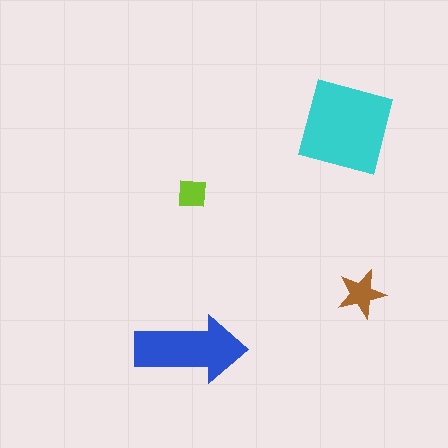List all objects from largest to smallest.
The cyan square, the blue arrow, the brown star, the lime square.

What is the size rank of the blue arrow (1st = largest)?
2nd.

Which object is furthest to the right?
The brown star is rightmost.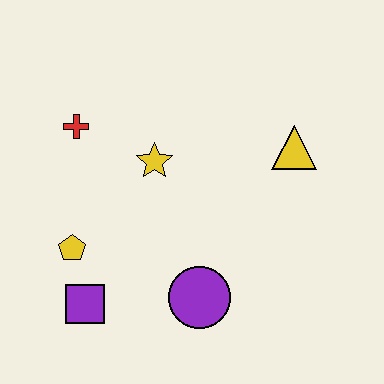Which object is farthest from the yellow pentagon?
The yellow triangle is farthest from the yellow pentagon.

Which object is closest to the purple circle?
The purple square is closest to the purple circle.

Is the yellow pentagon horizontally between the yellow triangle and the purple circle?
No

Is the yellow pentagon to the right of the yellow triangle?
No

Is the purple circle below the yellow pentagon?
Yes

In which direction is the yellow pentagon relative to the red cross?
The yellow pentagon is below the red cross.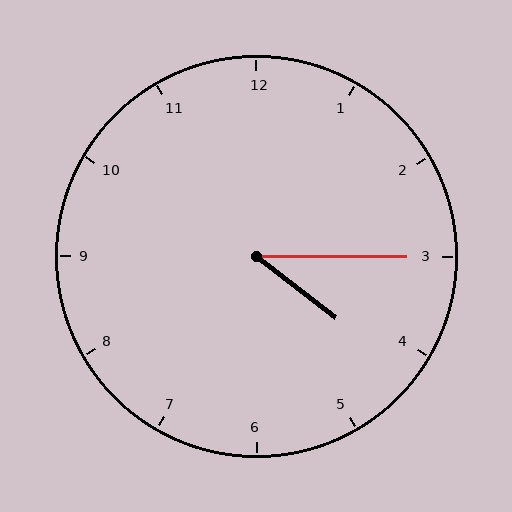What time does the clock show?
4:15.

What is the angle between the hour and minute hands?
Approximately 38 degrees.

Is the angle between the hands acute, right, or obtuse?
It is acute.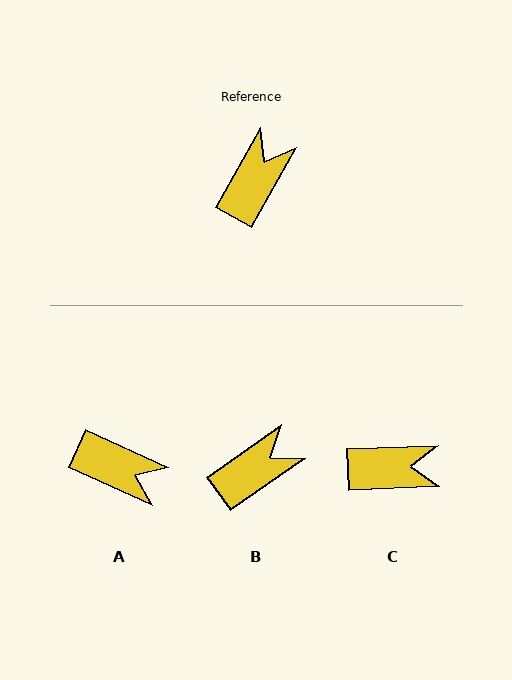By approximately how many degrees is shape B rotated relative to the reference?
Approximately 26 degrees clockwise.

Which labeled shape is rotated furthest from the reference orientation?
A, about 85 degrees away.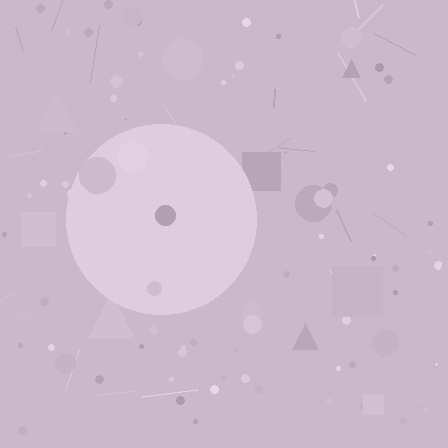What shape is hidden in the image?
A circle is hidden in the image.